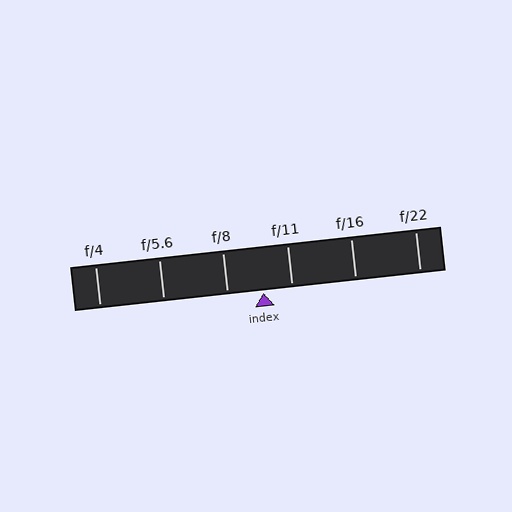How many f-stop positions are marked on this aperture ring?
There are 6 f-stop positions marked.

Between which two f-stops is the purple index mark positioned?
The index mark is between f/8 and f/11.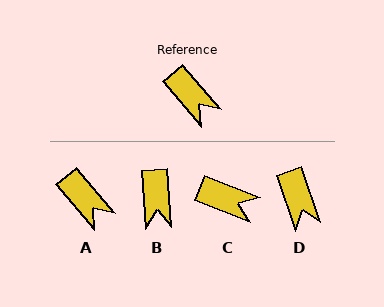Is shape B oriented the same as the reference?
No, it is off by about 36 degrees.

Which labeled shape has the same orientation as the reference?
A.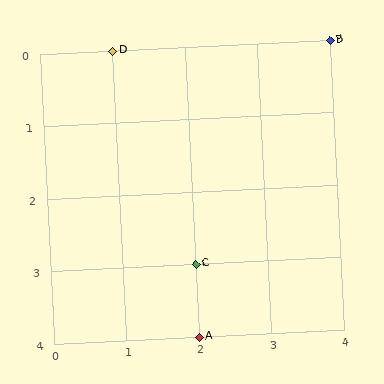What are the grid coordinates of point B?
Point B is at grid coordinates (4, 0).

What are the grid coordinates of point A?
Point A is at grid coordinates (2, 4).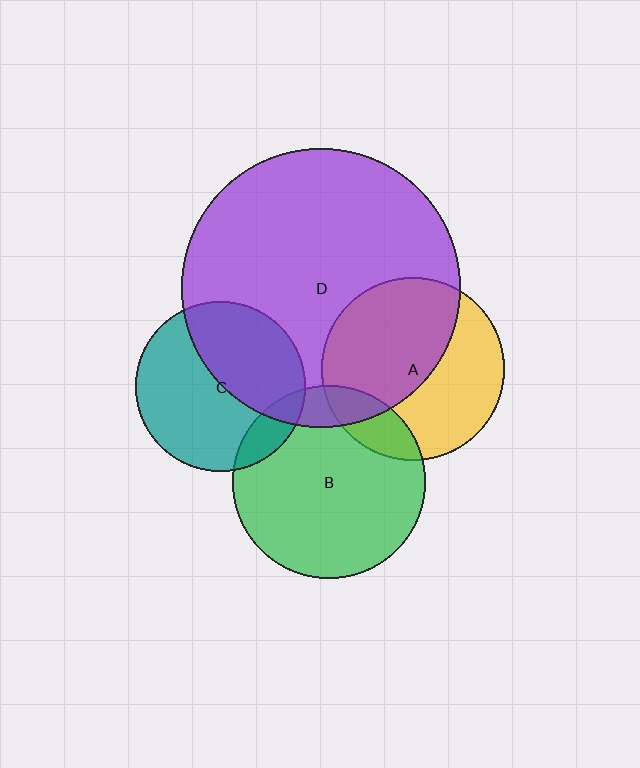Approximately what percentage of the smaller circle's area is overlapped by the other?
Approximately 15%.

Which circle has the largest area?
Circle D (purple).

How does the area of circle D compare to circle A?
Approximately 2.3 times.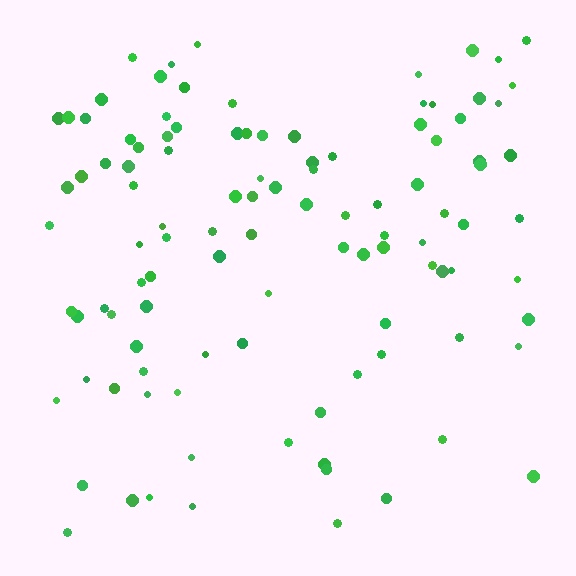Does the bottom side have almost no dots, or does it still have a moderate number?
Still a moderate number, just noticeably fewer than the top.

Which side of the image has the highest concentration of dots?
The top.